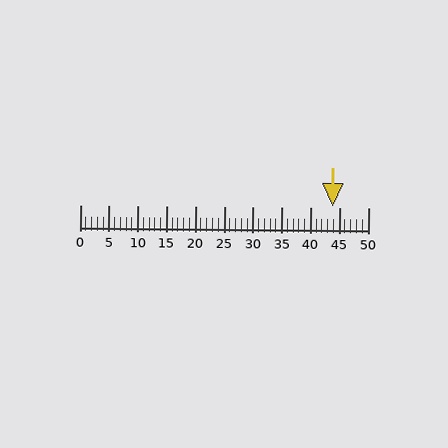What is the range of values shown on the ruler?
The ruler shows values from 0 to 50.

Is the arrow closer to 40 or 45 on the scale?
The arrow is closer to 45.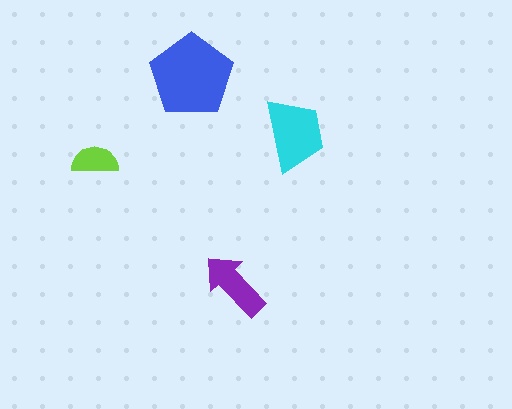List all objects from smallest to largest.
The lime semicircle, the purple arrow, the cyan trapezoid, the blue pentagon.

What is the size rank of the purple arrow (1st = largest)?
3rd.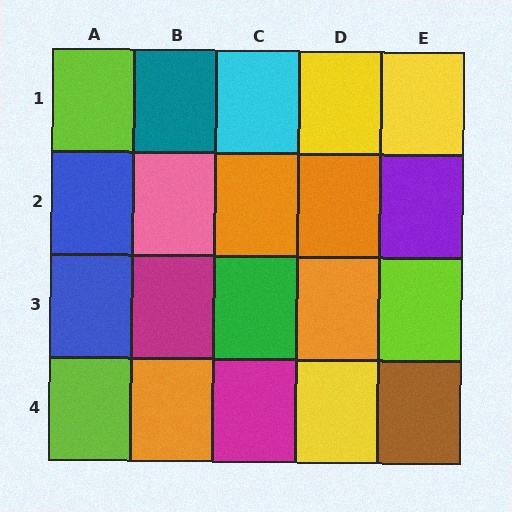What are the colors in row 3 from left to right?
Blue, magenta, green, orange, lime.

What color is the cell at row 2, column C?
Orange.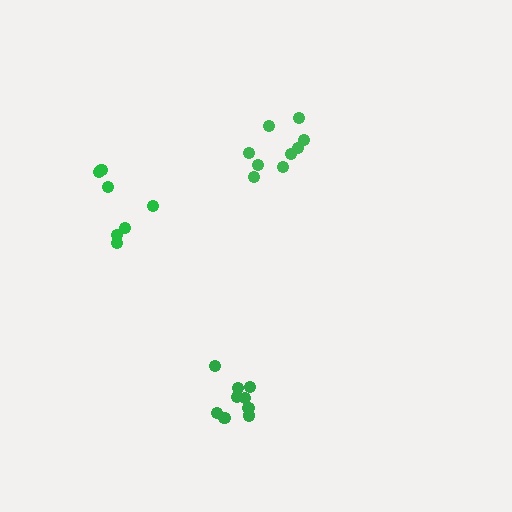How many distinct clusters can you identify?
There are 3 distinct clusters.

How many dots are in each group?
Group 1: 9 dots, Group 2: 10 dots, Group 3: 7 dots (26 total).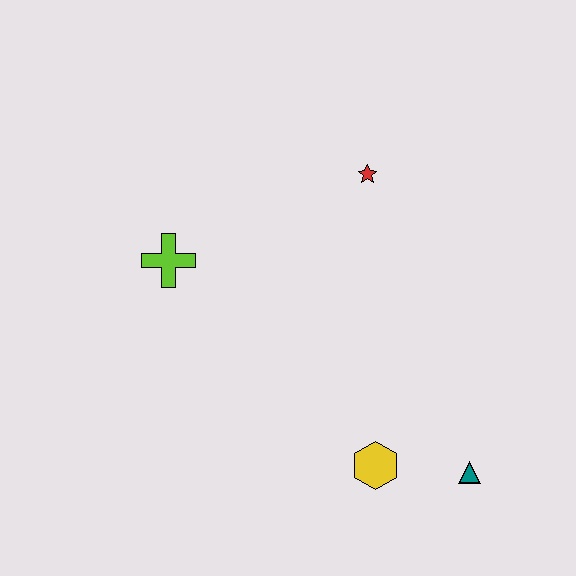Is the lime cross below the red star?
Yes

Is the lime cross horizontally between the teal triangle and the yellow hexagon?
No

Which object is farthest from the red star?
The teal triangle is farthest from the red star.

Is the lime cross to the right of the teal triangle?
No